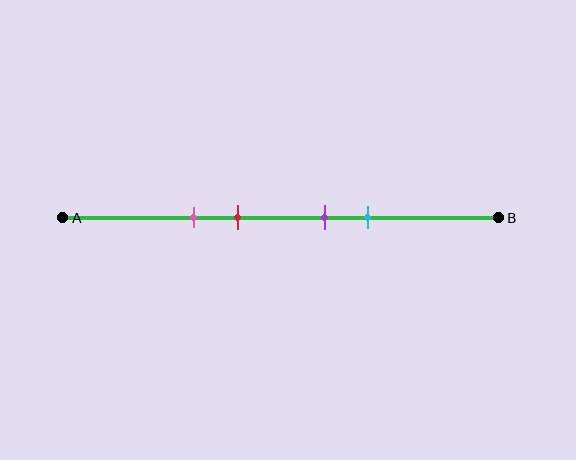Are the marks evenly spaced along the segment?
No, the marks are not evenly spaced.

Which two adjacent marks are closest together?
The purple and cyan marks are the closest adjacent pair.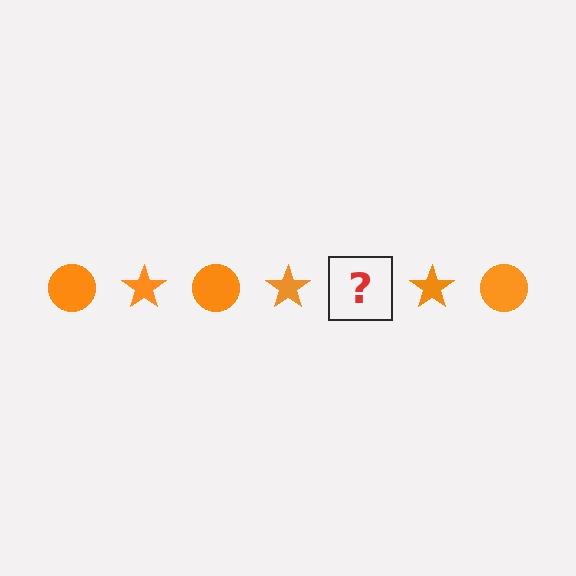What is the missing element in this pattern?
The missing element is an orange circle.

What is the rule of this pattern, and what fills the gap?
The rule is that the pattern cycles through circle, star shapes in orange. The gap should be filled with an orange circle.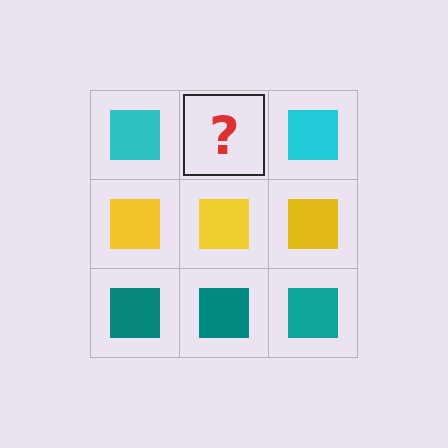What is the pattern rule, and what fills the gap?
The rule is that each row has a consistent color. The gap should be filled with a cyan square.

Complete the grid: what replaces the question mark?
The question mark should be replaced with a cyan square.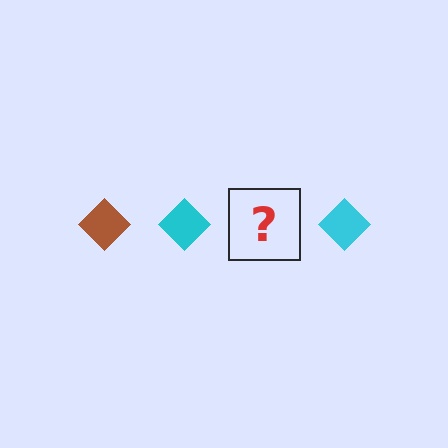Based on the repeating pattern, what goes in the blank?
The blank should be a brown diamond.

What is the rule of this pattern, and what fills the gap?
The rule is that the pattern cycles through brown, cyan diamonds. The gap should be filled with a brown diamond.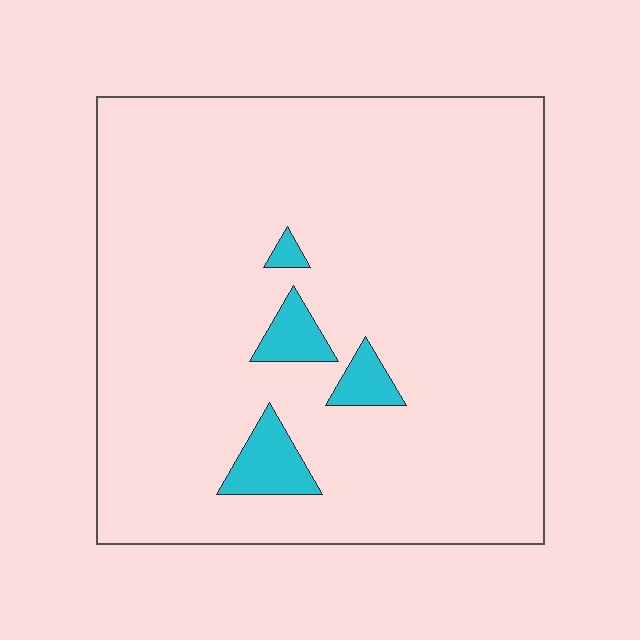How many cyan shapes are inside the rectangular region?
4.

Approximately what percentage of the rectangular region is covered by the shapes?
Approximately 5%.